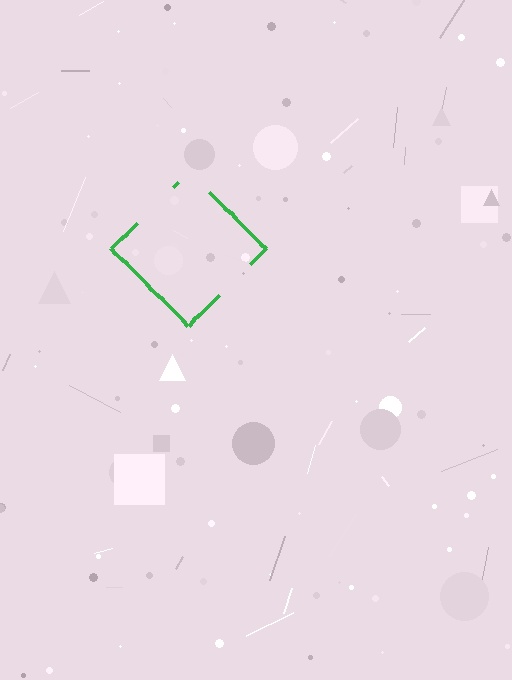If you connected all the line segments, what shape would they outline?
They would outline a diamond.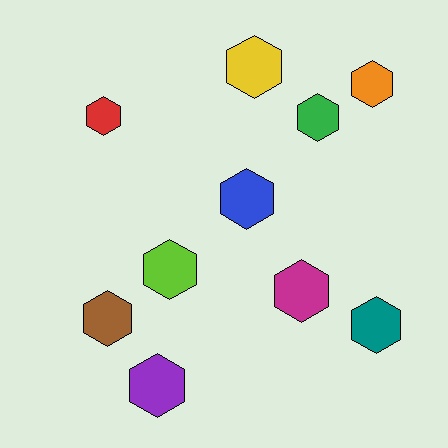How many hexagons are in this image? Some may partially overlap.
There are 10 hexagons.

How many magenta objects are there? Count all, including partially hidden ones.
There is 1 magenta object.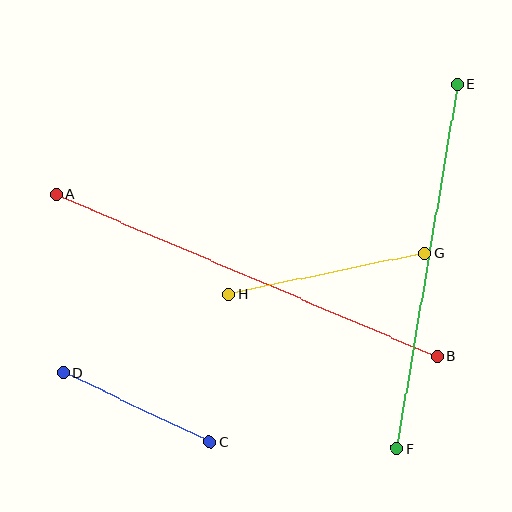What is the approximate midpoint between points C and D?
The midpoint is at approximately (136, 407) pixels.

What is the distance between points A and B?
The distance is approximately 414 pixels.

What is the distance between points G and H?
The distance is approximately 201 pixels.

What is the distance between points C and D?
The distance is approximately 162 pixels.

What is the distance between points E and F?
The distance is approximately 369 pixels.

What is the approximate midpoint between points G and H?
The midpoint is at approximately (327, 273) pixels.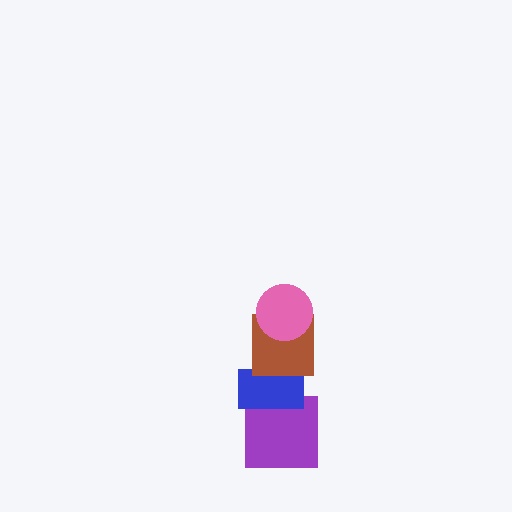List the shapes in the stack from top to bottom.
From top to bottom: the pink circle, the brown square, the blue rectangle, the purple square.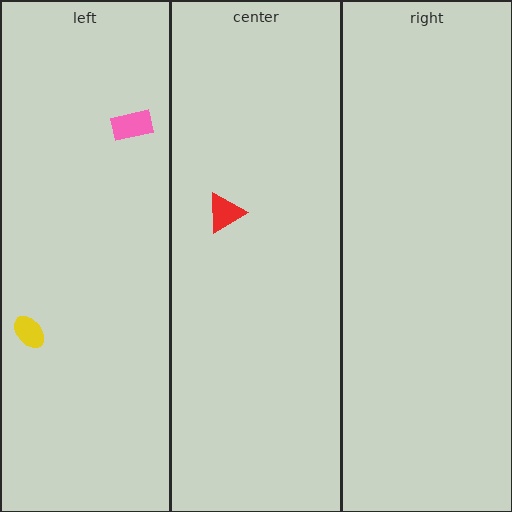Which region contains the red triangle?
The center region.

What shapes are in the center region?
The red triangle.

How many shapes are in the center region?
1.